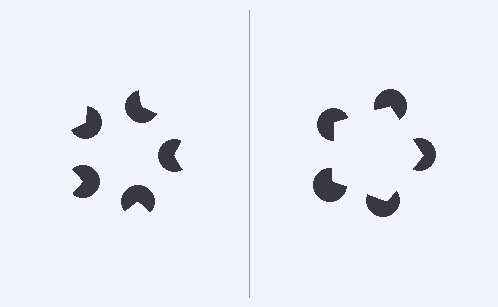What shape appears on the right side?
An illusory pentagon.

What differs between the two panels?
The pac-man discs are positioned identically on both sides; only the wedge orientations differ. On the right they align to a pentagon; on the left they are misaligned.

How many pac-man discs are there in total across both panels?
10 — 5 on each side.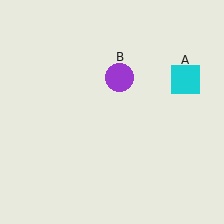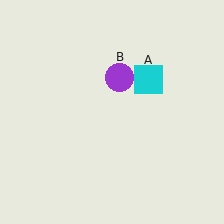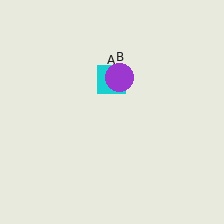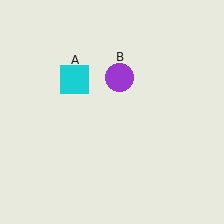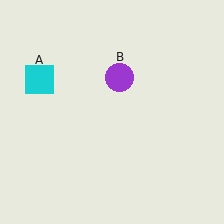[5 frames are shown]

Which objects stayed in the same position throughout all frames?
Purple circle (object B) remained stationary.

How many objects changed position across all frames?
1 object changed position: cyan square (object A).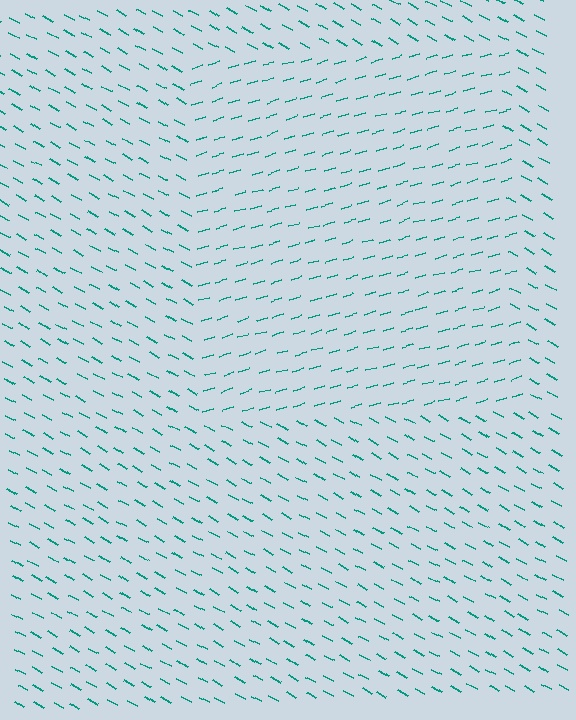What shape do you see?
I see a rectangle.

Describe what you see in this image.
The image is filled with small teal line segments. A rectangle region in the image has lines oriented differently from the surrounding lines, creating a visible texture boundary.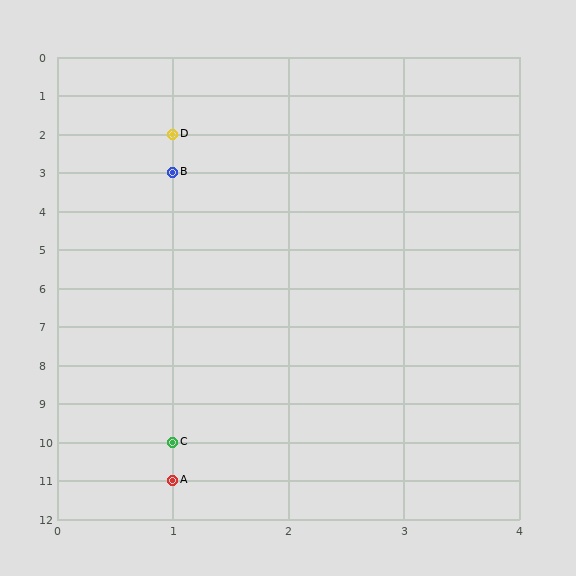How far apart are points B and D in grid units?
Points B and D are 1 row apart.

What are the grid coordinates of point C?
Point C is at grid coordinates (1, 10).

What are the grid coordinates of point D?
Point D is at grid coordinates (1, 2).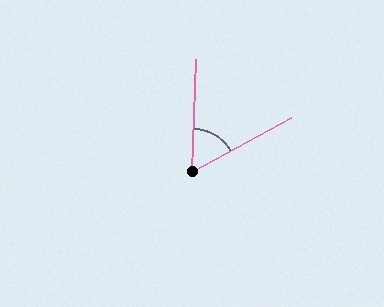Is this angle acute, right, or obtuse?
It is acute.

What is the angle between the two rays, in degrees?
Approximately 60 degrees.